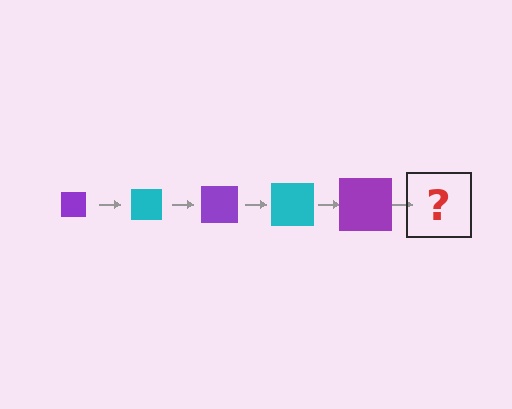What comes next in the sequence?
The next element should be a cyan square, larger than the previous one.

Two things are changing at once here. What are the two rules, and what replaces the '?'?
The two rules are that the square grows larger each step and the color cycles through purple and cyan. The '?' should be a cyan square, larger than the previous one.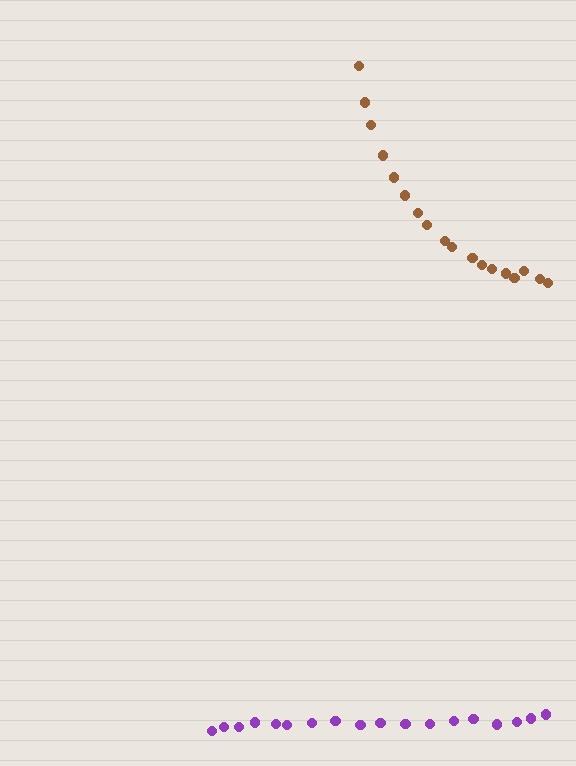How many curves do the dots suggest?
There are 2 distinct paths.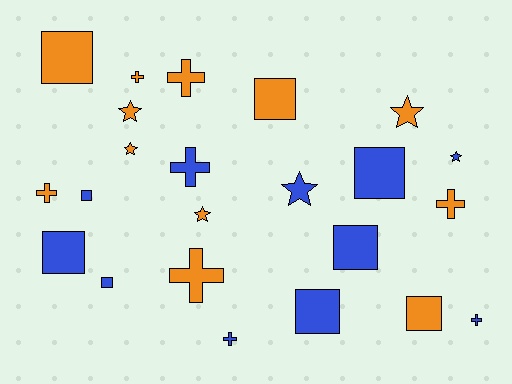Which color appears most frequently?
Orange, with 12 objects.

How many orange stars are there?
There are 4 orange stars.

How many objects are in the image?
There are 23 objects.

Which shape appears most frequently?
Square, with 9 objects.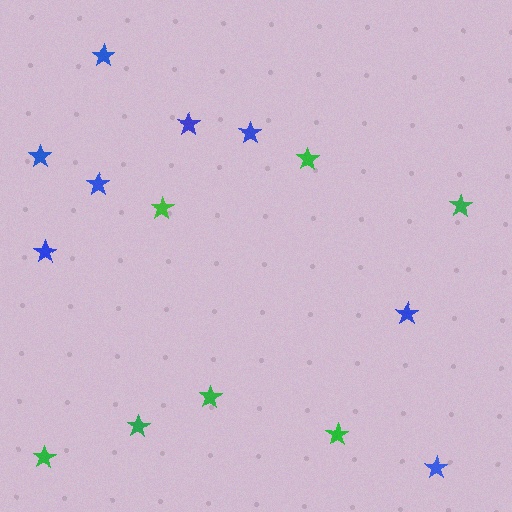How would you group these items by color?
There are 2 groups: one group of green stars (7) and one group of blue stars (8).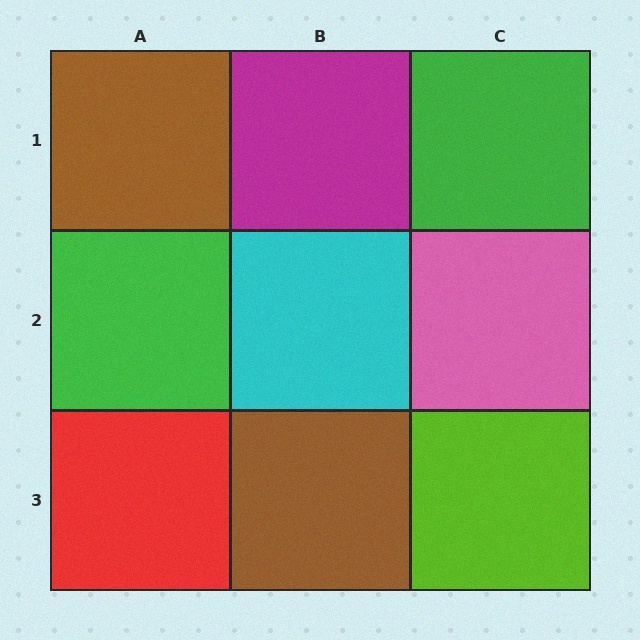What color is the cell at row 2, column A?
Green.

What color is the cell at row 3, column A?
Red.